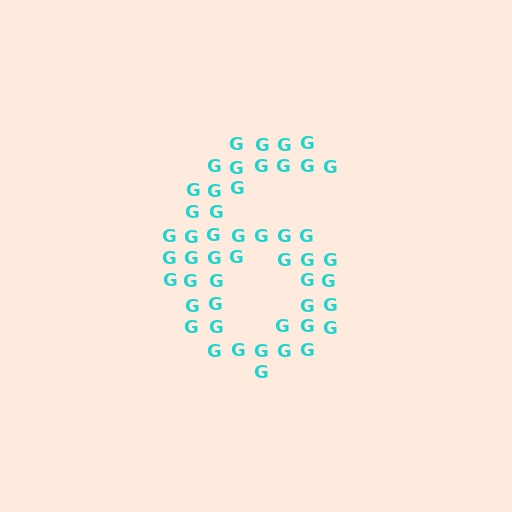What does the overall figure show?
The overall figure shows the digit 6.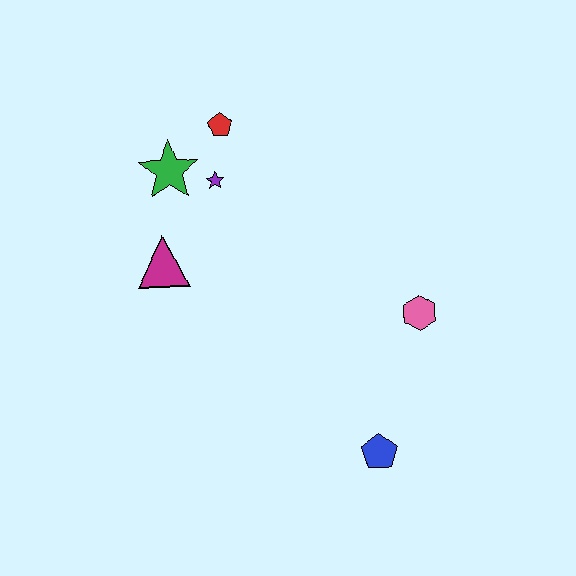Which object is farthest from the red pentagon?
The blue pentagon is farthest from the red pentagon.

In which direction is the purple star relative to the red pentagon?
The purple star is below the red pentagon.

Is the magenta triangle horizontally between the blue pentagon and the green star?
No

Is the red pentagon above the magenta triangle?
Yes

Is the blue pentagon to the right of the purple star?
Yes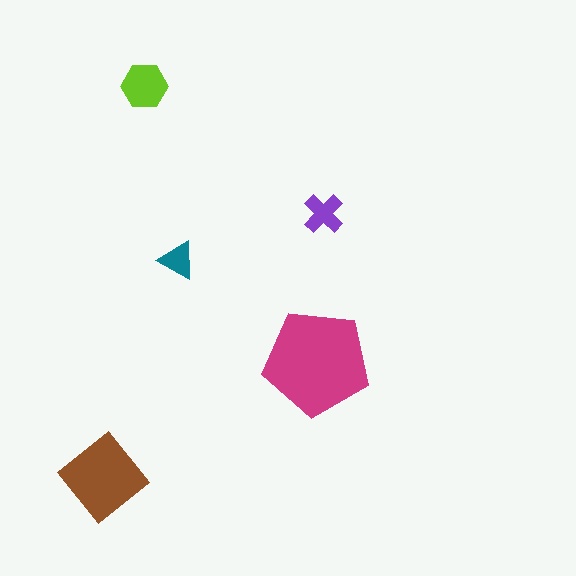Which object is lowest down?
The brown diamond is bottommost.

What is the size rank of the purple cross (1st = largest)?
4th.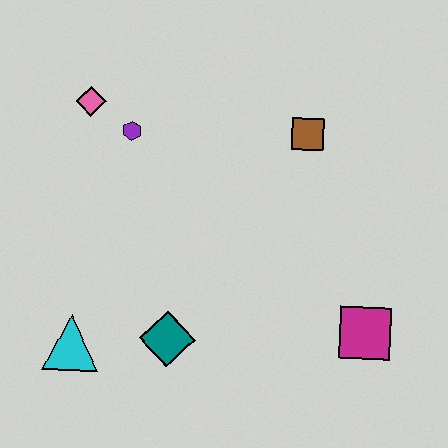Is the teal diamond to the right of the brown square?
No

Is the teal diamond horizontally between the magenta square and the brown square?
No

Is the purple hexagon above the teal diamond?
Yes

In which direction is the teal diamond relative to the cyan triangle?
The teal diamond is to the right of the cyan triangle.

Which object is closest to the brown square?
The purple hexagon is closest to the brown square.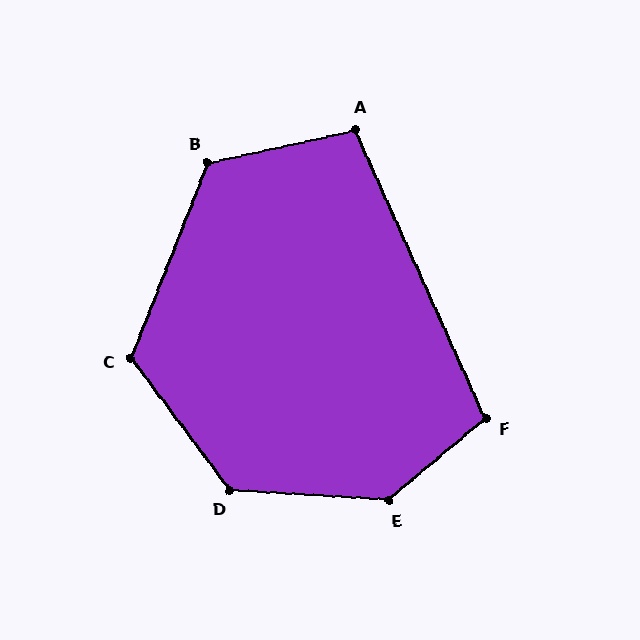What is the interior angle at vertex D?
Approximately 130 degrees (obtuse).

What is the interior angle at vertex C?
Approximately 122 degrees (obtuse).